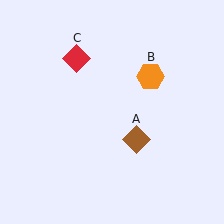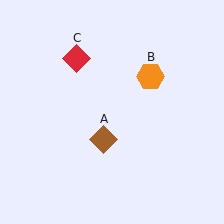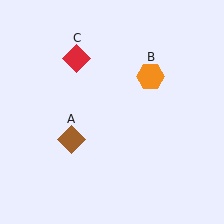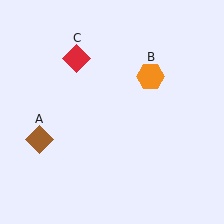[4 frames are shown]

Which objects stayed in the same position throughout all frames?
Orange hexagon (object B) and red diamond (object C) remained stationary.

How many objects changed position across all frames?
1 object changed position: brown diamond (object A).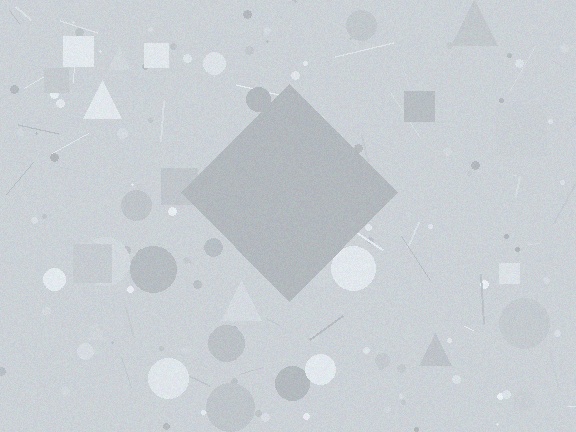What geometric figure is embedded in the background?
A diamond is embedded in the background.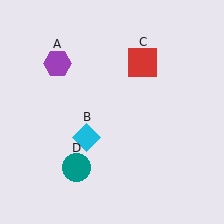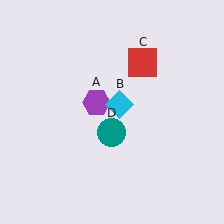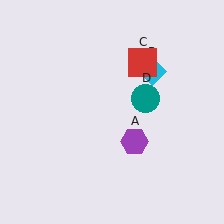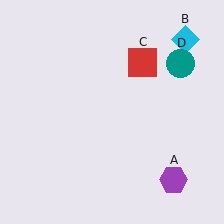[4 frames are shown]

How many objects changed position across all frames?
3 objects changed position: purple hexagon (object A), cyan diamond (object B), teal circle (object D).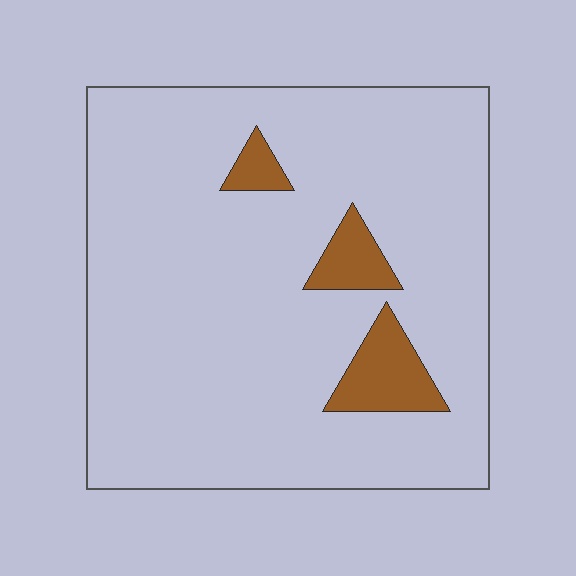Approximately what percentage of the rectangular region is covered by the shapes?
Approximately 10%.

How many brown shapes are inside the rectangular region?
3.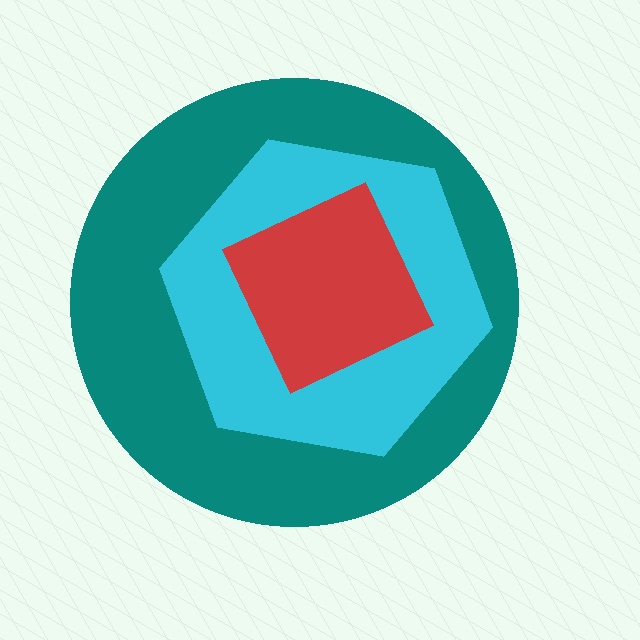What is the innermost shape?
The red square.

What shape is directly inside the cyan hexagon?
The red square.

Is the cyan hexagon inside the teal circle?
Yes.